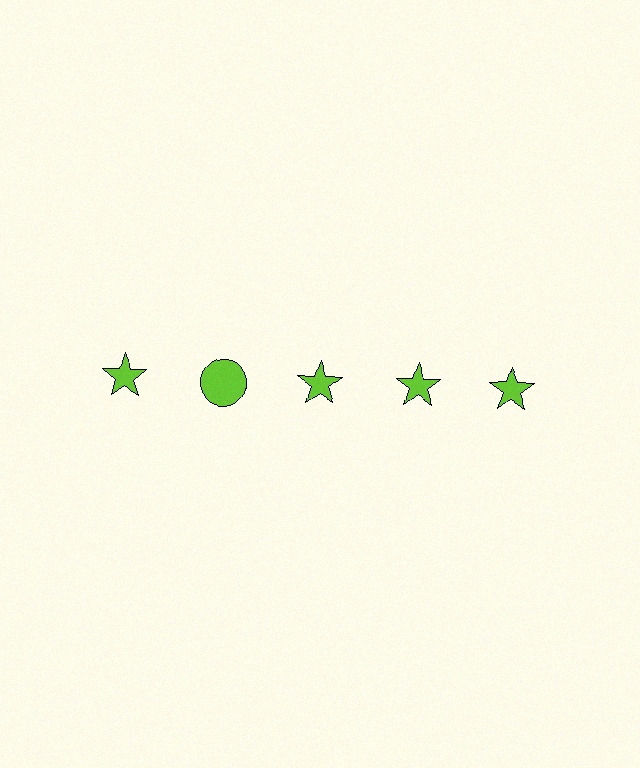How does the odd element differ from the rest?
It has a different shape: circle instead of star.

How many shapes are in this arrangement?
There are 5 shapes arranged in a grid pattern.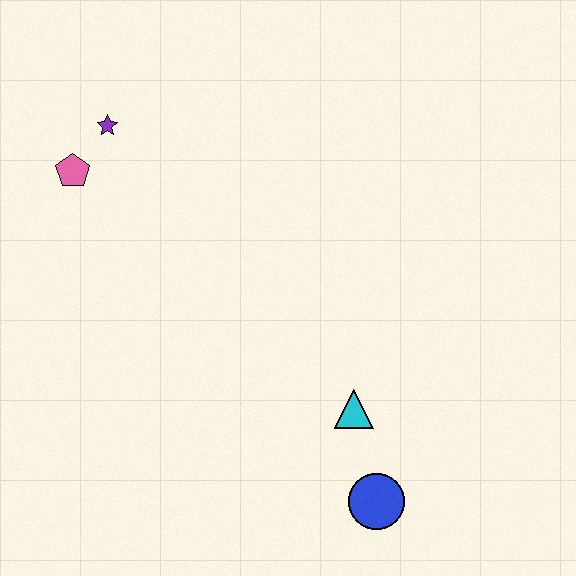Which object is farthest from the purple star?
The blue circle is farthest from the purple star.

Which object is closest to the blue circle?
The cyan triangle is closest to the blue circle.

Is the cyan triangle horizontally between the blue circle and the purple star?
Yes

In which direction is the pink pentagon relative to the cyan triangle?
The pink pentagon is to the left of the cyan triangle.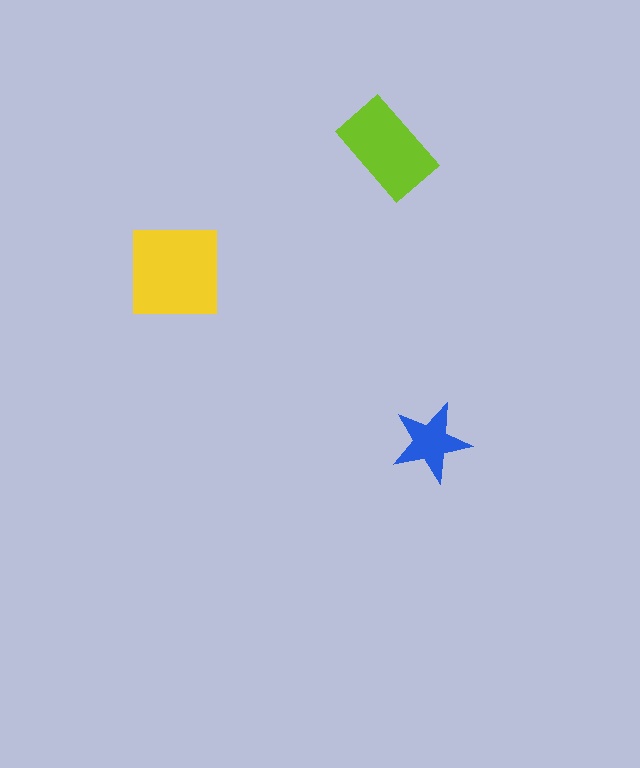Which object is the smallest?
The blue star.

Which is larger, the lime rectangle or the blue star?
The lime rectangle.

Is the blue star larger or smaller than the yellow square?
Smaller.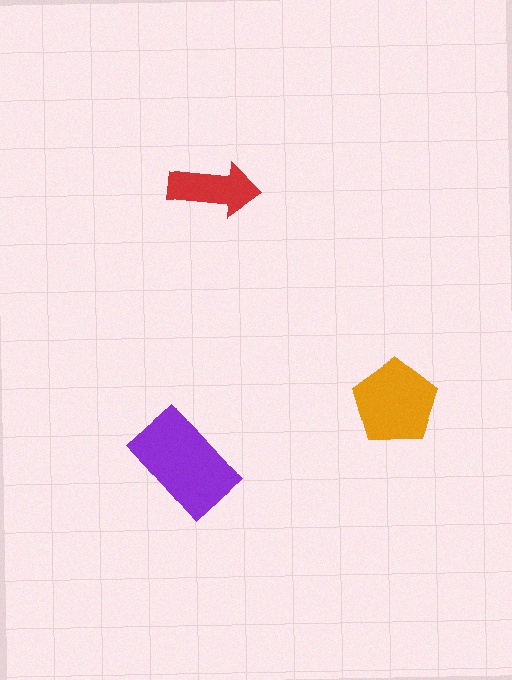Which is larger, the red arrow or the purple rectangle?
The purple rectangle.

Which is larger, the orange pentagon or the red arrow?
The orange pentagon.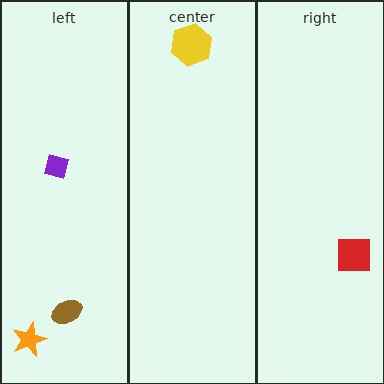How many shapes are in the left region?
3.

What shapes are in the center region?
The yellow hexagon.